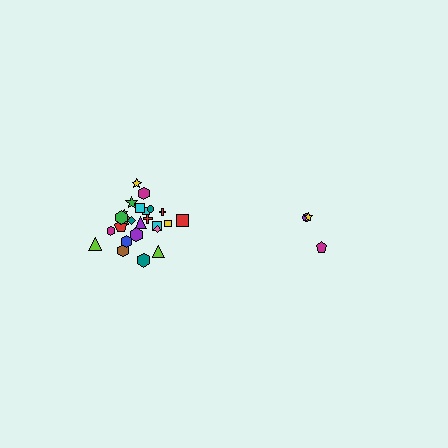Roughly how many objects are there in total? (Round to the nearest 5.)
Roughly 30 objects in total.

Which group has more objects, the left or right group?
The left group.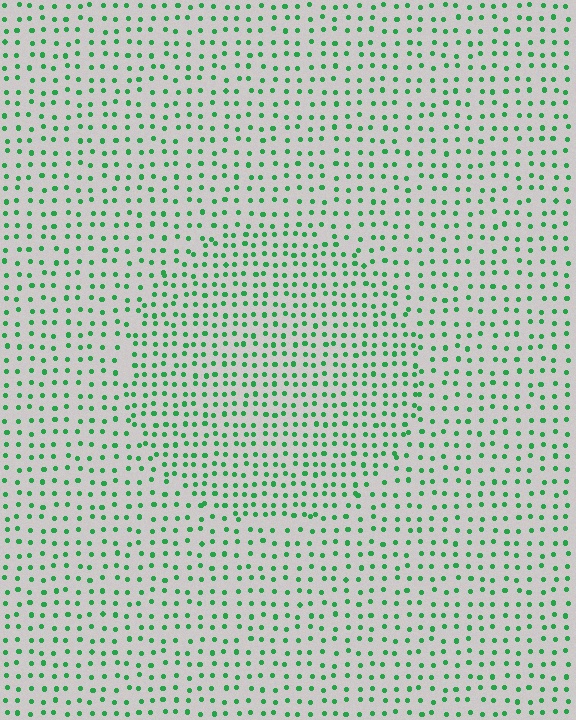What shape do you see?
I see a circle.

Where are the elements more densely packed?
The elements are more densely packed inside the circle boundary.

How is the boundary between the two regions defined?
The boundary is defined by a change in element density (approximately 1.5x ratio). All elements are the same color, size, and shape.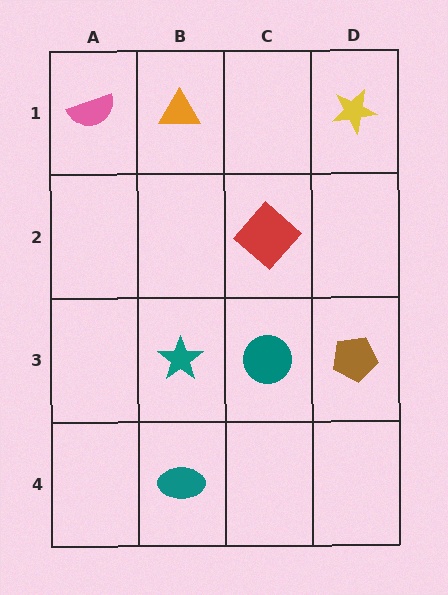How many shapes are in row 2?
1 shape.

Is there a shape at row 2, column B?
No, that cell is empty.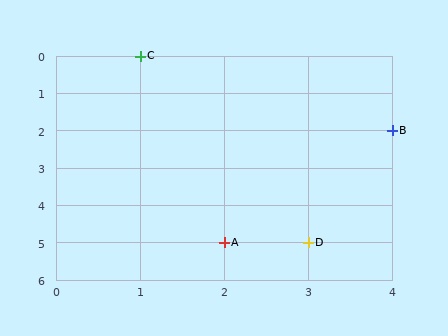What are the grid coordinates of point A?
Point A is at grid coordinates (2, 5).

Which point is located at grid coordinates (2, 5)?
Point A is at (2, 5).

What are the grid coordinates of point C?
Point C is at grid coordinates (1, 0).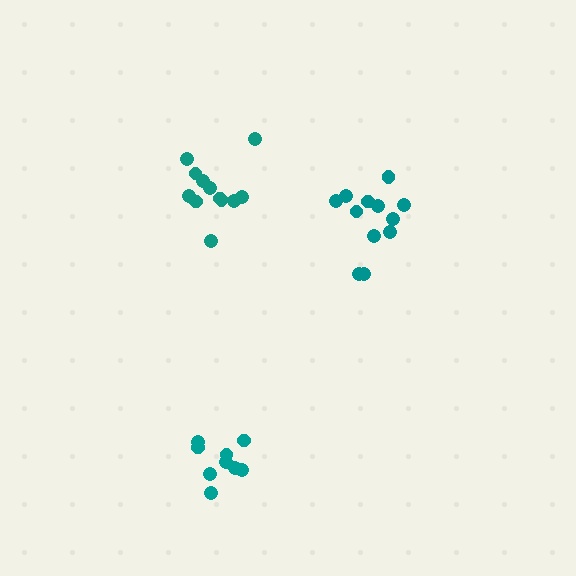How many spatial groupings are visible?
There are 3 spatial groupings.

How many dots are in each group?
Group 1: 12 dots, Group 2: 9 dots, Group 3: 12 dots (33 total).